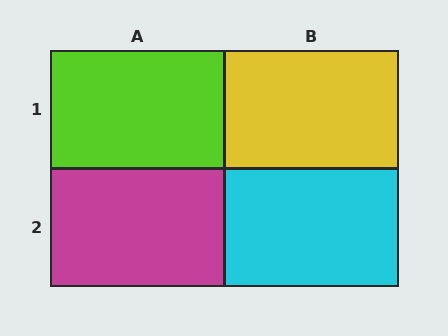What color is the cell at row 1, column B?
Yellow.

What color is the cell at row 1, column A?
Lime.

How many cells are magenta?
1 cell is magenta.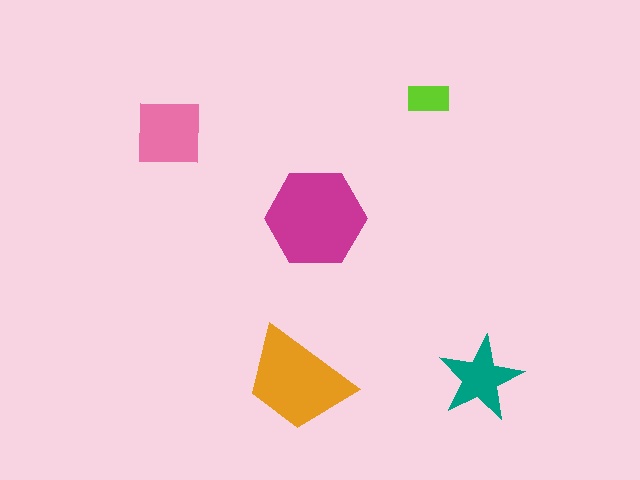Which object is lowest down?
The orange trapezoid is bottommost.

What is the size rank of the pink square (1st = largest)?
3rd.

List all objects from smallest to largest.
The lime rectangle, the teal star, the pink square, the orange trapezoid, the magenta hexagon.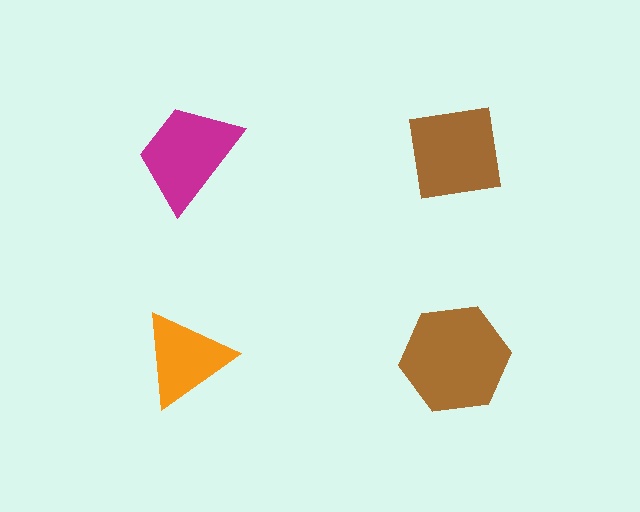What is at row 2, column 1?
An orange triangle.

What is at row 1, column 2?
A brown square.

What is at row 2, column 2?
A brown hexagon.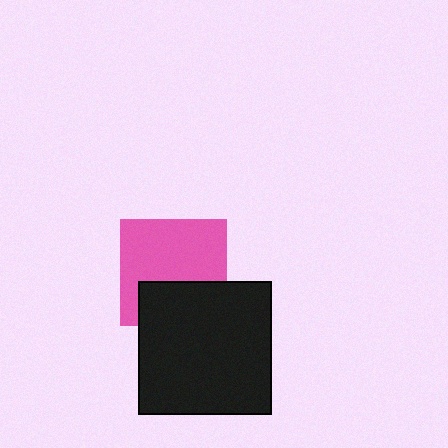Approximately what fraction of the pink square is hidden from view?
Roughly 35% of the pink square is hidden behind the black square.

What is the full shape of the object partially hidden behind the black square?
The partially hidden object is a pink square.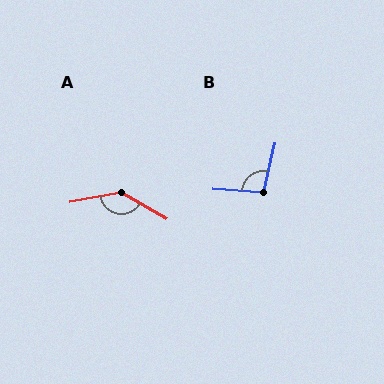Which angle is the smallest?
B, at approximately 99 degrees.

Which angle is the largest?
A, at approximately 139 degrees.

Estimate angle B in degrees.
Approximately 99 degrees.